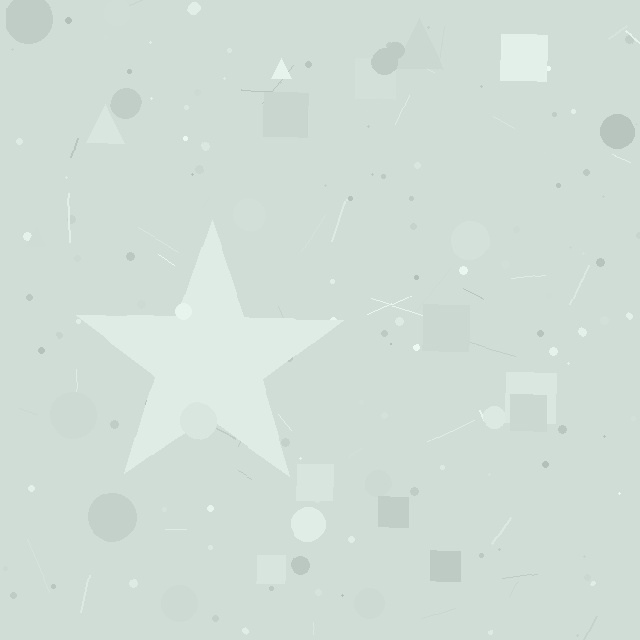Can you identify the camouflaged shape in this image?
The camouflaged shape is a star.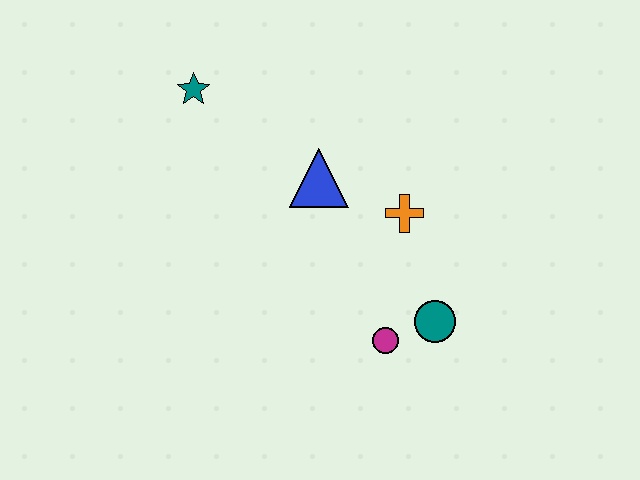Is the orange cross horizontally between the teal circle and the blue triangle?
Yes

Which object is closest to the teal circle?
The magenta circle is closest to the teal circle.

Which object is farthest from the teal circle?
The teal star is farthest from the teal circle.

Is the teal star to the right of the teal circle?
No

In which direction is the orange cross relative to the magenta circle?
The orange cross is above the magenta circle.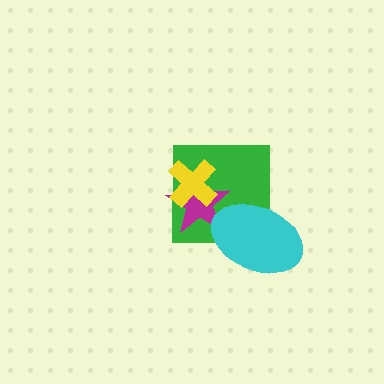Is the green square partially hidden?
Yes, it is partially covered by another shape.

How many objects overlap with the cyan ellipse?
2 objects overlap with the cyan ellipse.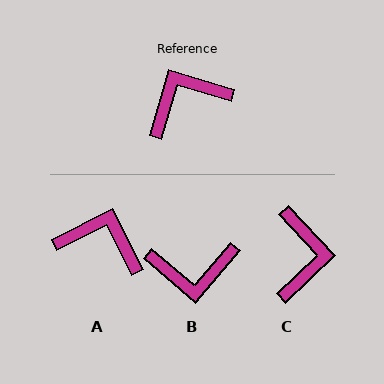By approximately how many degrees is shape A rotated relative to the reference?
Approximately 47 degrees clockwise.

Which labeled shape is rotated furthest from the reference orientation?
B, about 156 degrees away.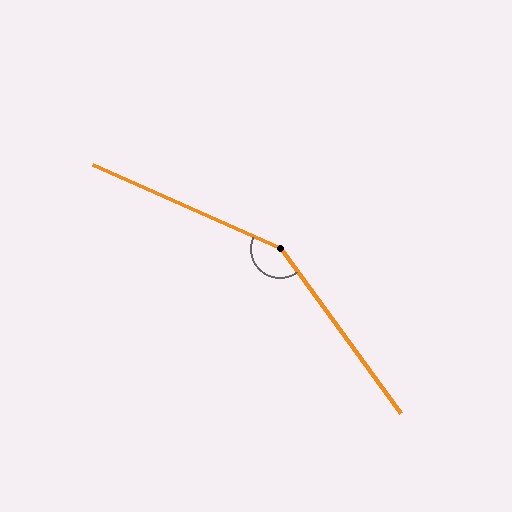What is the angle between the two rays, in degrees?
Approximately 150 degrees.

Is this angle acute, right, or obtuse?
It is obtuse.